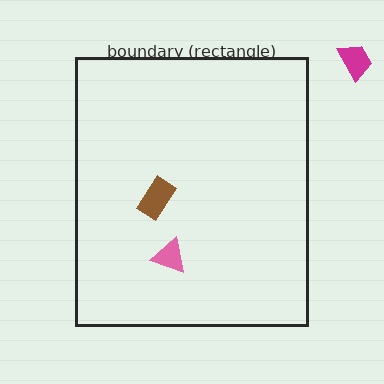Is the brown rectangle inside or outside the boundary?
Inside.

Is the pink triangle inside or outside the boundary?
Inside.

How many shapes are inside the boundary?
2 inside, 1 outside.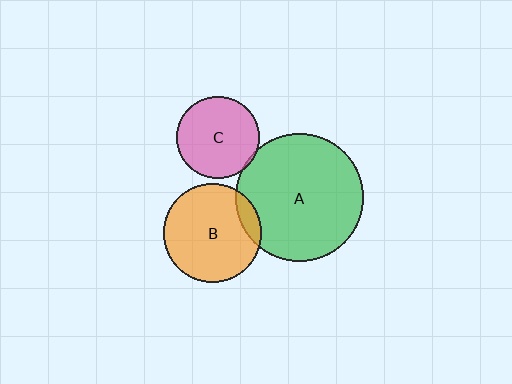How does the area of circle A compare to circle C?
Approximately 2.4 times.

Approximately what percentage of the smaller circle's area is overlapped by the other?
Approximately 10%.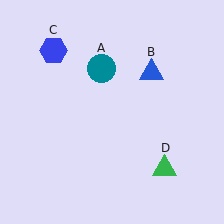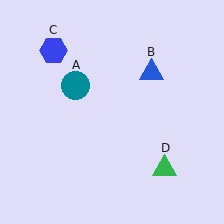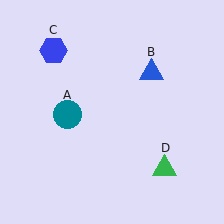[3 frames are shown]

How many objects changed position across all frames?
1 object changed position: teal circle (object A).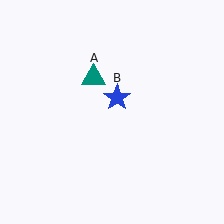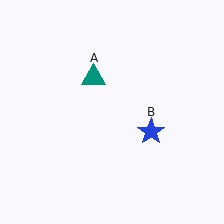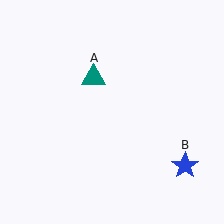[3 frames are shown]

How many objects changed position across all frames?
1 object changed position: blue star (object B).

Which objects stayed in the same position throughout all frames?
Teal triangle (object A) remained stationary.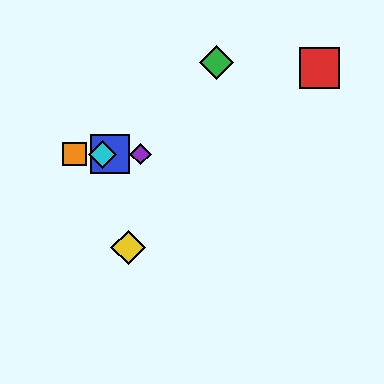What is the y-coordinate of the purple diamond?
The purple diamond is at y≈154.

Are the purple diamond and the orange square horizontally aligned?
Yes, both are at y≈154.